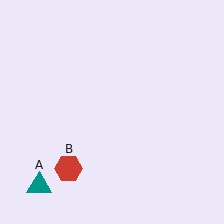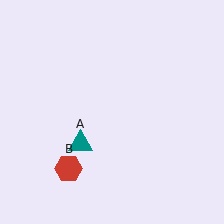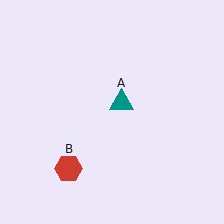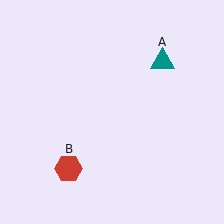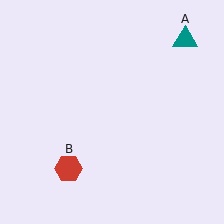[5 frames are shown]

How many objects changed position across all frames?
1 object changed position: teal triangle (object A).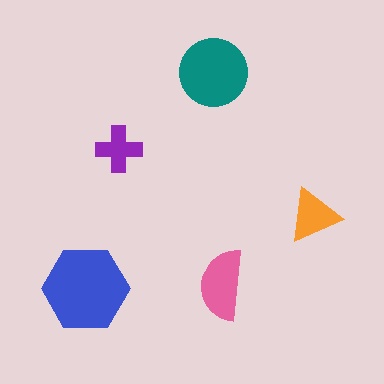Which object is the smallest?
The purple cross.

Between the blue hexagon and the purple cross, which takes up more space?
The blue hexagon.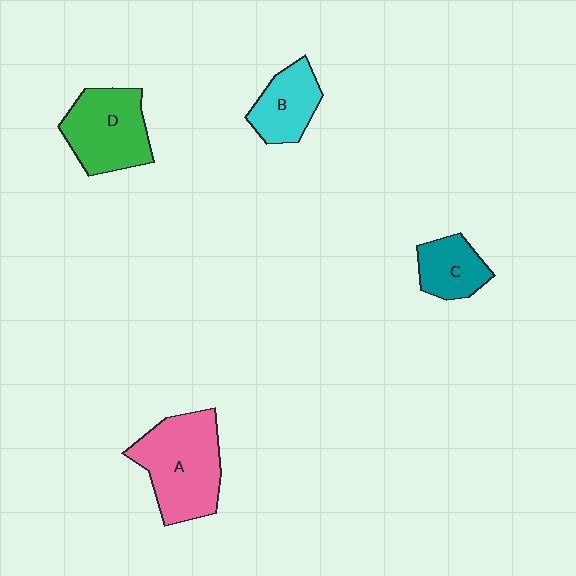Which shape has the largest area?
Shape A (pink).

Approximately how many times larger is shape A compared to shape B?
Approximately 1.8 times.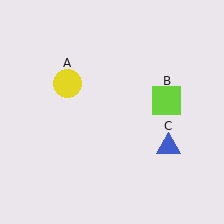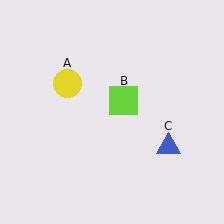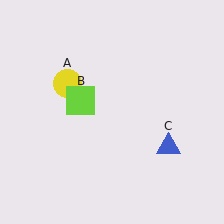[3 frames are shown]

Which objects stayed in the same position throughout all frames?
Yellow circle (object A) and blue triangle (object C) remained stationary.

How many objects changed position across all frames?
1 object changed position: lime square (object B).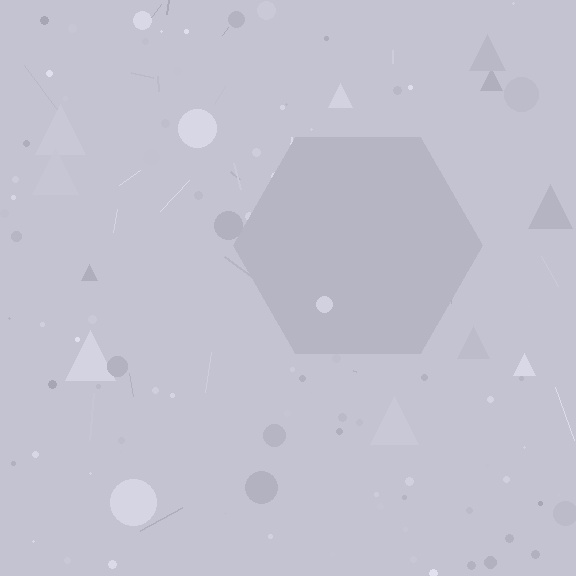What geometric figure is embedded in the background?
A hexagon is embedded in the background.